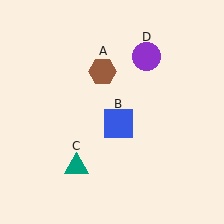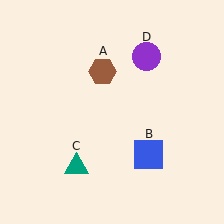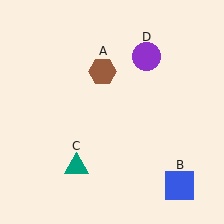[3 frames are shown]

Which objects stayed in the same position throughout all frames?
Brown hexagon (object A) and teal triangle (object C) and purple circle (object D) remained stationary.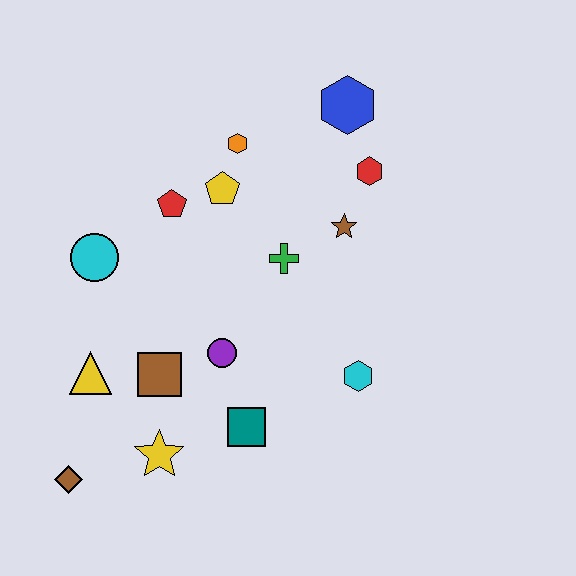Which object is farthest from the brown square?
The blue hexagon is farthest from the brown square.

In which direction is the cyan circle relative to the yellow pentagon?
The cyan circle is to the left of the yellow pentagon.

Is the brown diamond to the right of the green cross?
No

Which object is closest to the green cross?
The brown star is closest to the green cross.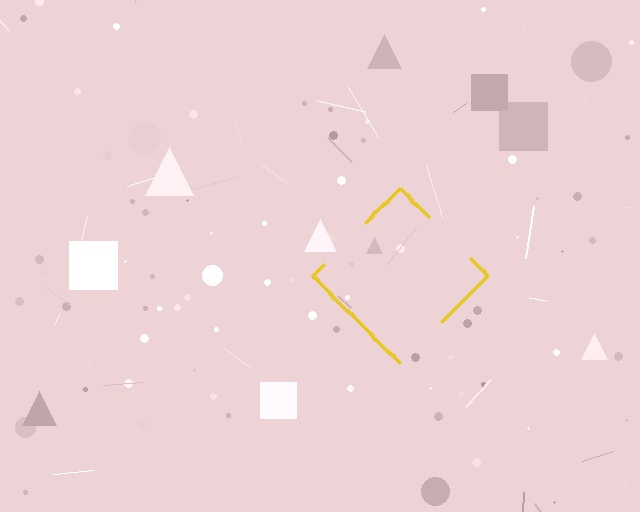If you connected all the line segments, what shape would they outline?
They would outline a diamond.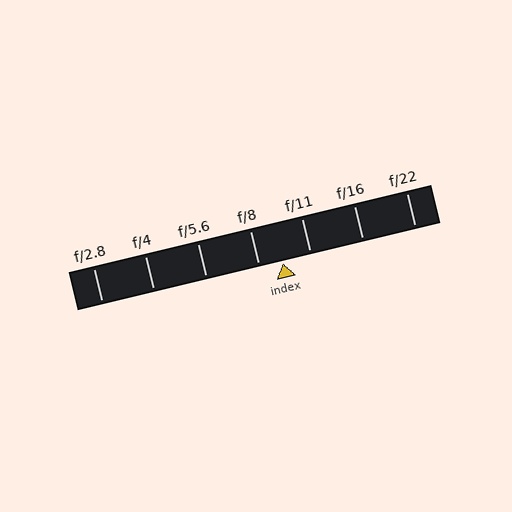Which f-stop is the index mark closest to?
The index mark is closest to f/8.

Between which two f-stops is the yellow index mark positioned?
The index mark is between f/8 and f/11.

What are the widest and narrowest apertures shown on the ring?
The widest aperture shown is f/2.8 and the narrowest is f/22.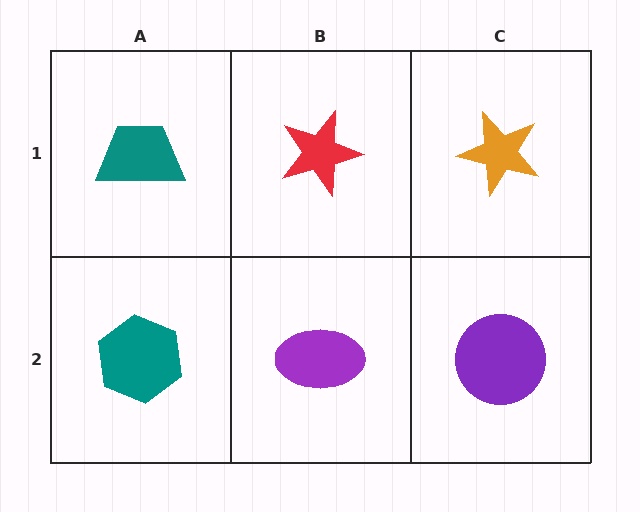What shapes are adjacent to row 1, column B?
A purple ellipse (row 2, column B), a teal trapezoid (row 1, column A), an orange star (row 1, column C).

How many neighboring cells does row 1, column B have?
3.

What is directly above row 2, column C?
An orange star.